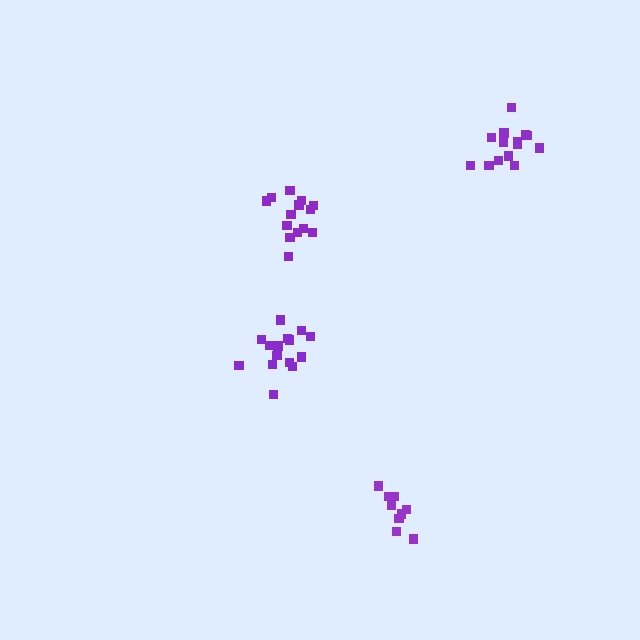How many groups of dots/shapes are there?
There are 4 groups.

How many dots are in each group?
Group 1: 15 dots, Group 2: 14 dots, Group 3: 9 dots, Group 4: 14 dots (52 total).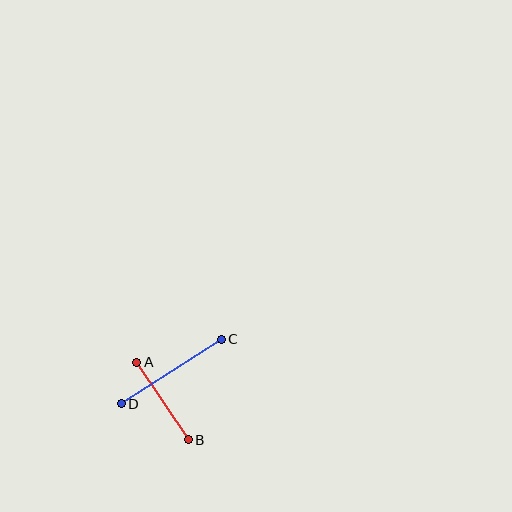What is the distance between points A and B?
The distance is approximately 93 pixels.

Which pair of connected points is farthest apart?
Points C and D are farthest apart.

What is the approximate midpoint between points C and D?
The midpoint is at approximately (171, 371) pixels.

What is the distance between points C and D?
The distance is approximately 119 pixels.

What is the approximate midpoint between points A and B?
The midpoint is at approximately (162, 401) pixels.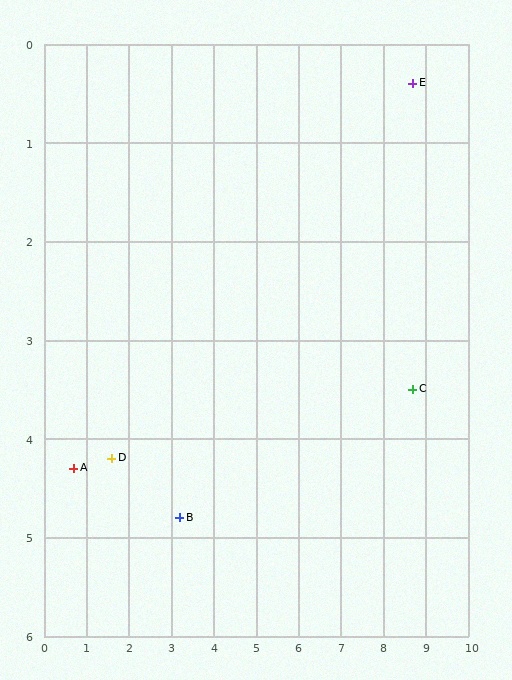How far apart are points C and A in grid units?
Points C and A are about 8.0 grid units apart.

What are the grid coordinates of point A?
Point A is at approximately (0.7, 4.3).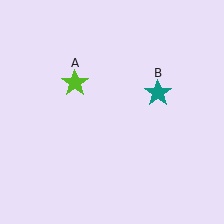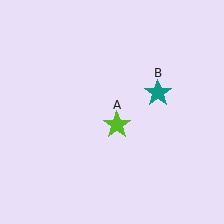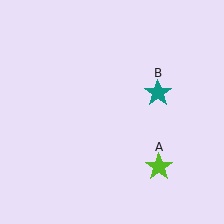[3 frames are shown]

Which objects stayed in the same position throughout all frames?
Teal star (object B) remained stationary.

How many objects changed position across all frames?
1 object changed position: lime star (object A).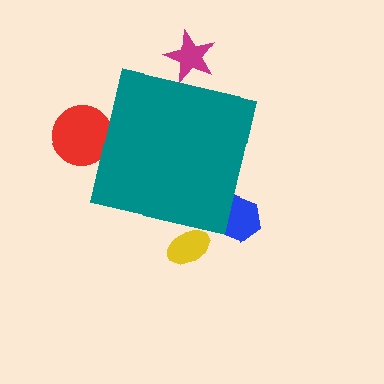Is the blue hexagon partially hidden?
Yes, the blue hexagon is partially hidden behind the teal square.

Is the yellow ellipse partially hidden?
Yes, the yellow ellipse is partially hidden behind the teal square.